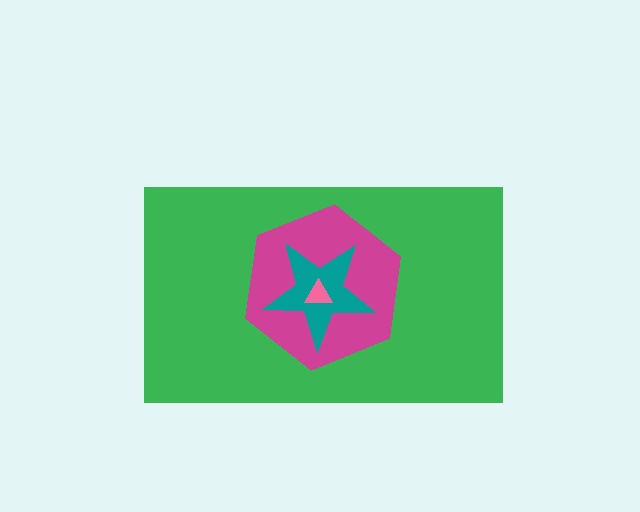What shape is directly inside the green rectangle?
The magenta hexagon.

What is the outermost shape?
The green rectangle.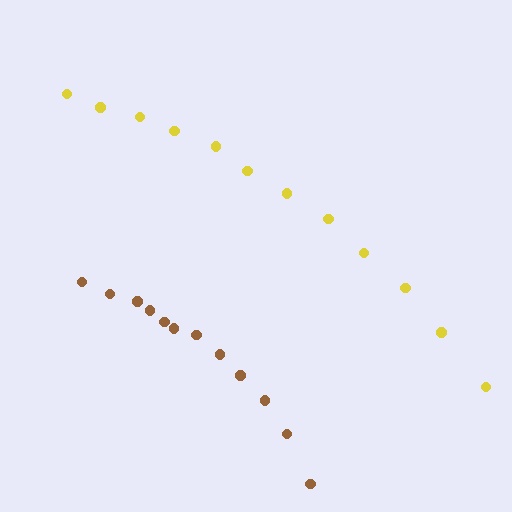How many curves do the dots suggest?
There are 2 distinct paths.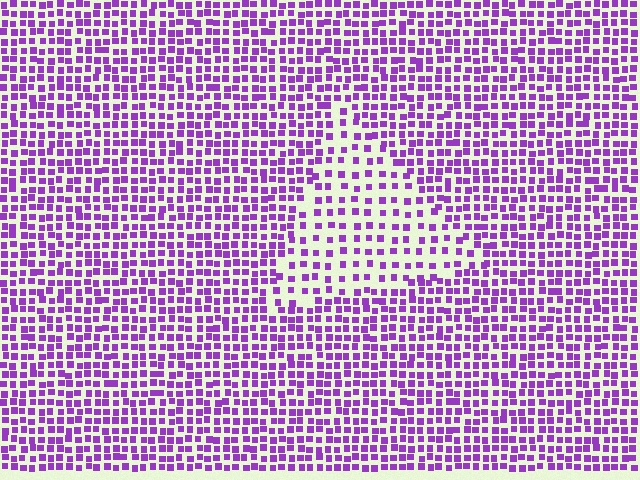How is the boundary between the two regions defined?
The boundary is defined by a change in element density (approximately 2.0x ratio). All elements are the same color, size, and shape.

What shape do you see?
I see a triangle.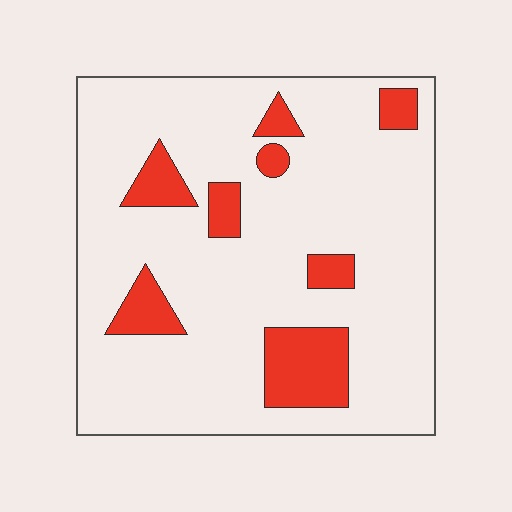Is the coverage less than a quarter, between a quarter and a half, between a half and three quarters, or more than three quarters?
Less than a quarter.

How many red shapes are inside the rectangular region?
8.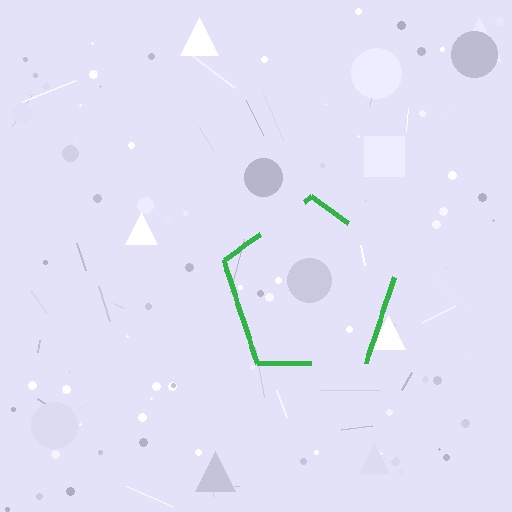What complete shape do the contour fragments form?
The contour fragments form a pentagon.